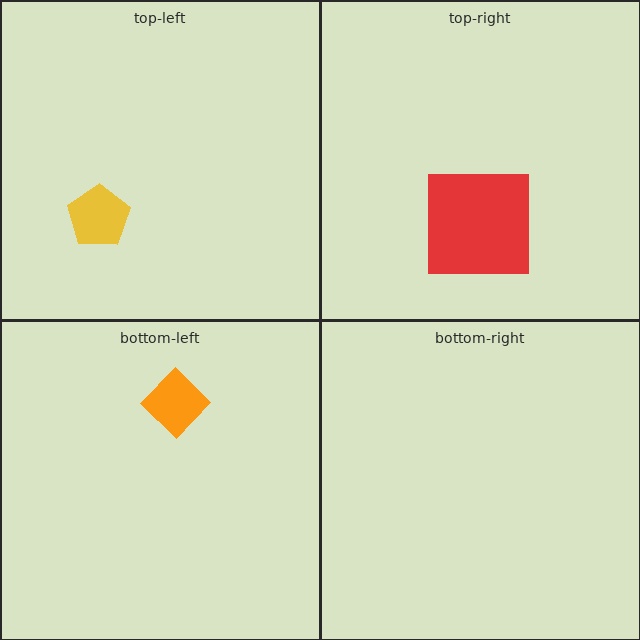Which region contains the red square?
The top-right region.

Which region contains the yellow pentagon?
The top-left region.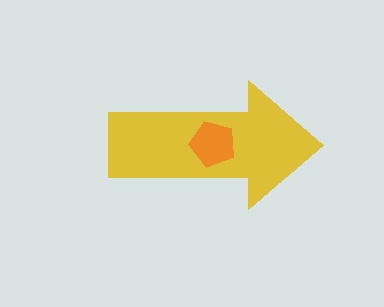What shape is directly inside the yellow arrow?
The orange pentagon.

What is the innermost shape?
The orange pentagon.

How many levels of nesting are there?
2.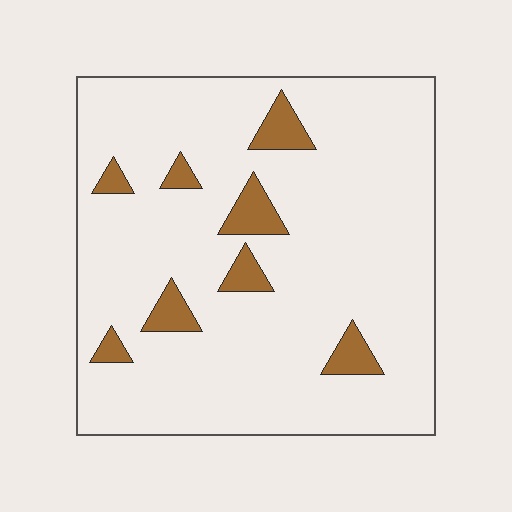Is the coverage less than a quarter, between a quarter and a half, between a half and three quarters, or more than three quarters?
Less than a quarter.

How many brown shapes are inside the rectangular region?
8.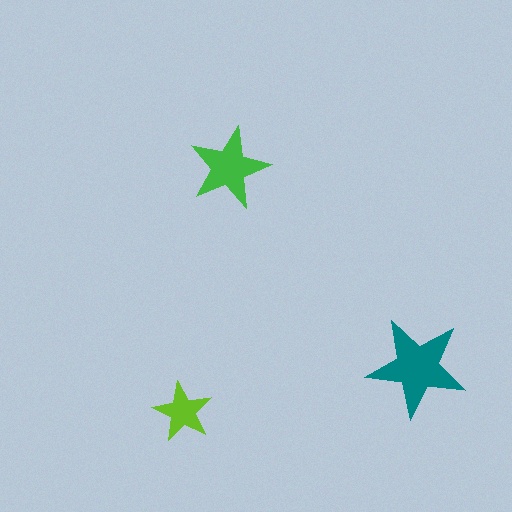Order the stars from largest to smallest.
the teal one, the green one, the lime one.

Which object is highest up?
The green star is topmost.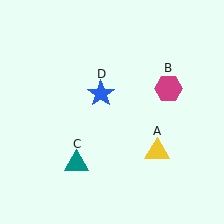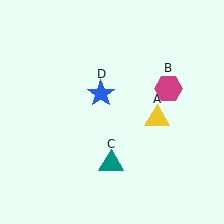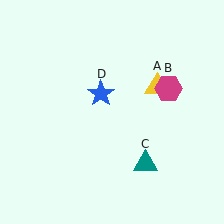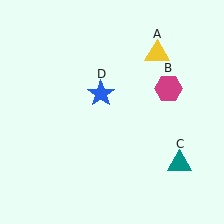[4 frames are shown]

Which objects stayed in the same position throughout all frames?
Magenta hexagon (object B) and blue star (object D) remained stationary.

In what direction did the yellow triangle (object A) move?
The yellow triangle (object A) moved up.